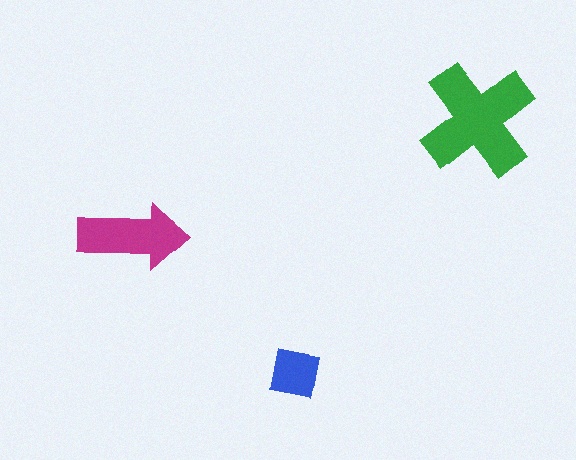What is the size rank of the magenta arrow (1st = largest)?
2nd.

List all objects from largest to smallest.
The green cross, the magenta arrow, the blue square.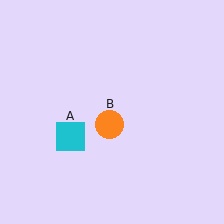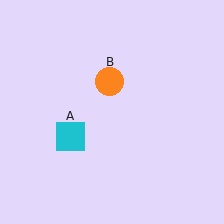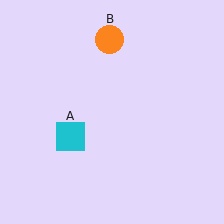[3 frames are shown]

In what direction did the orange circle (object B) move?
The orange circle (object B) moved up.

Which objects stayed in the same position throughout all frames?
Cyan square (object A) remained stationary.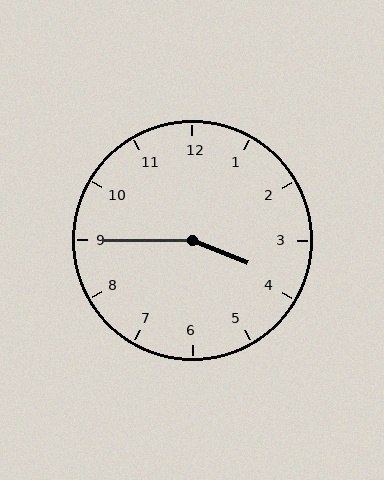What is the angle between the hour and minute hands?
Approximately 158 degrees.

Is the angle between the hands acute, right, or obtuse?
It is obtuse.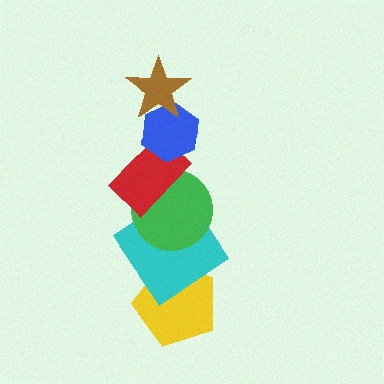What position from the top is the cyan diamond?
The cyan diamond is 5th from the top.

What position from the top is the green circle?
The green circle is 4th from the top.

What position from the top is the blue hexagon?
The blue hexagon is 2nd from the top.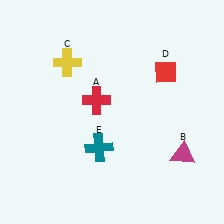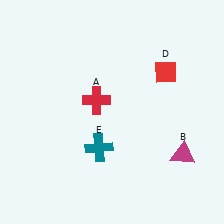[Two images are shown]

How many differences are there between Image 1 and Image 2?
There is 1 difference between the two images.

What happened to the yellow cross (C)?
The yellow cross (C) was removed in Image 2. It was in the top-left area of Image 1.